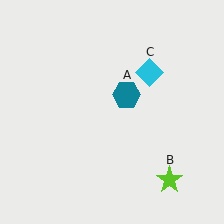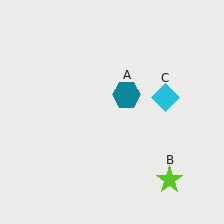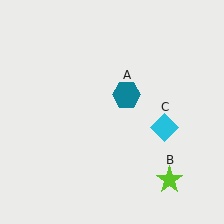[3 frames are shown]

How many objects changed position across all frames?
1 object changed position: cyan diamond (object C).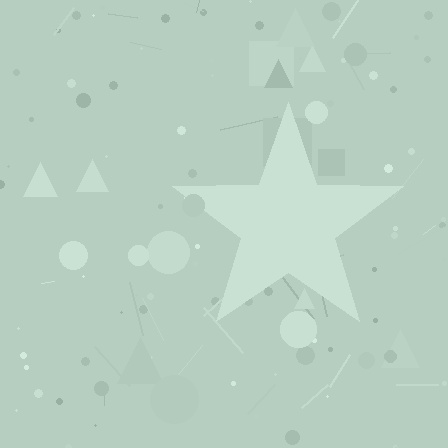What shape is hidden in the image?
A star is hidden in the image.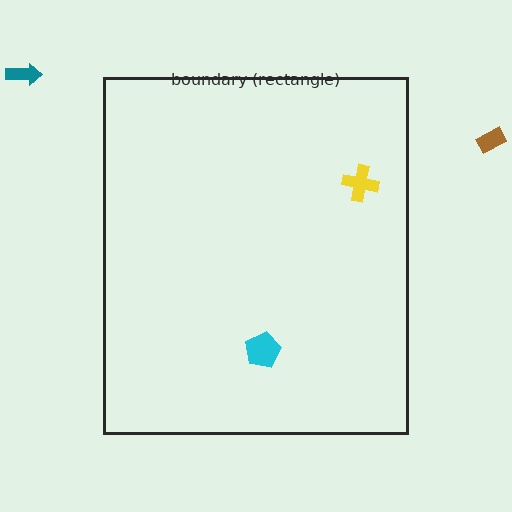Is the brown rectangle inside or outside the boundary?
Outside.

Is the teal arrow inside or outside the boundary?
Outside.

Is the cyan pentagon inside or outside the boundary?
Inside.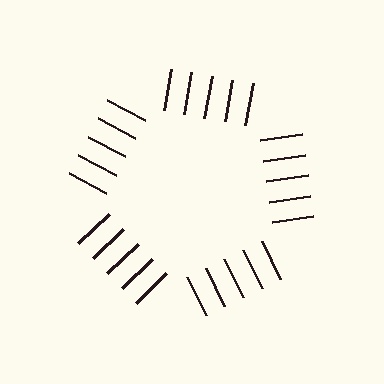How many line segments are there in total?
25 — 5 along each of the 5 edges.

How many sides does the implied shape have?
5 sides — the line-ends trace a pentagon.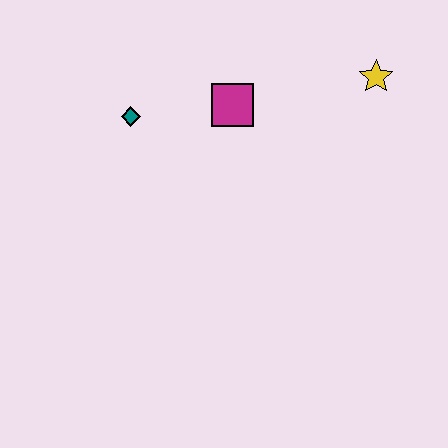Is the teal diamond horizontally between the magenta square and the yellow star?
No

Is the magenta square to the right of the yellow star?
No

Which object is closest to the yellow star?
The magenta square is closest to the yellow star.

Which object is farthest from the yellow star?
The teal diamond is farthest from the yellow star.